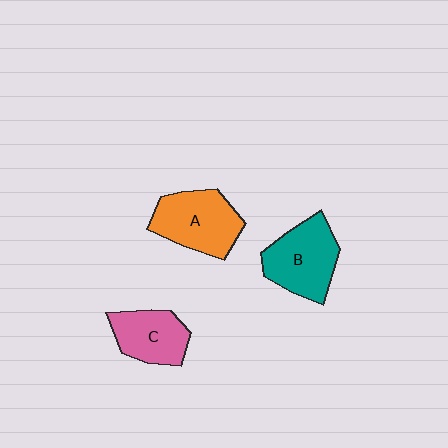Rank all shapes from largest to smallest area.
From largest to smallest: B (teal), A (orange), C (pink).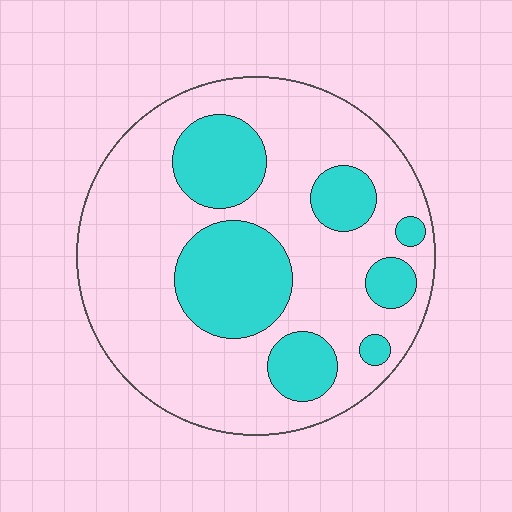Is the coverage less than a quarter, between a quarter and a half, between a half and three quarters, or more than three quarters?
Between a quarter and a half.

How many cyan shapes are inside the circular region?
7.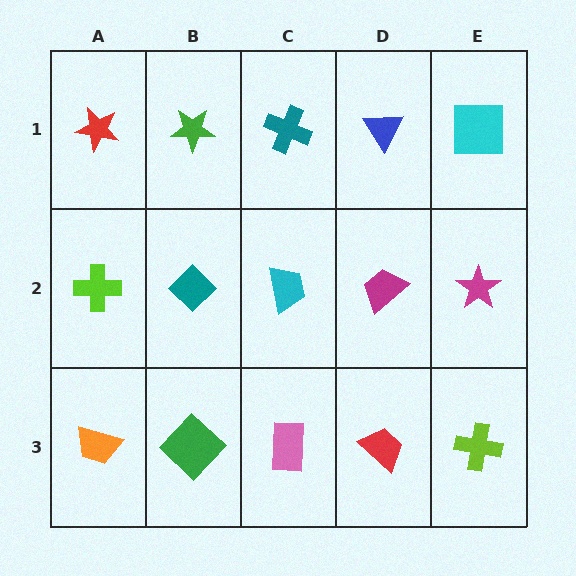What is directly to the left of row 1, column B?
A red star.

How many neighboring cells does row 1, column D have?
3.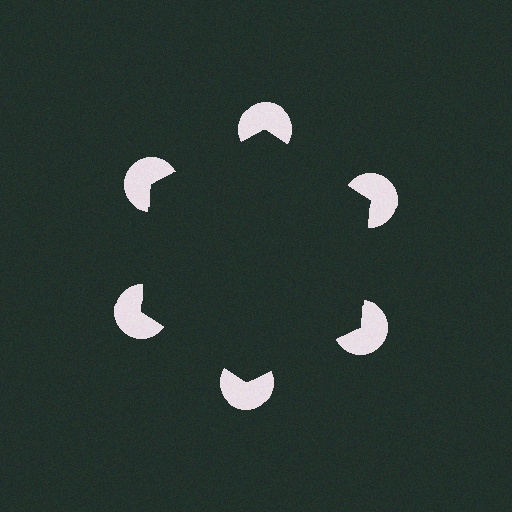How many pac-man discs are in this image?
There are 6 — one at each vertex of the illusory hexagon.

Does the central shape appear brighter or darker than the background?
It typically appears slightly darker than the background, even though no actual brightness change is drawn.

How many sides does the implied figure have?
6 sides.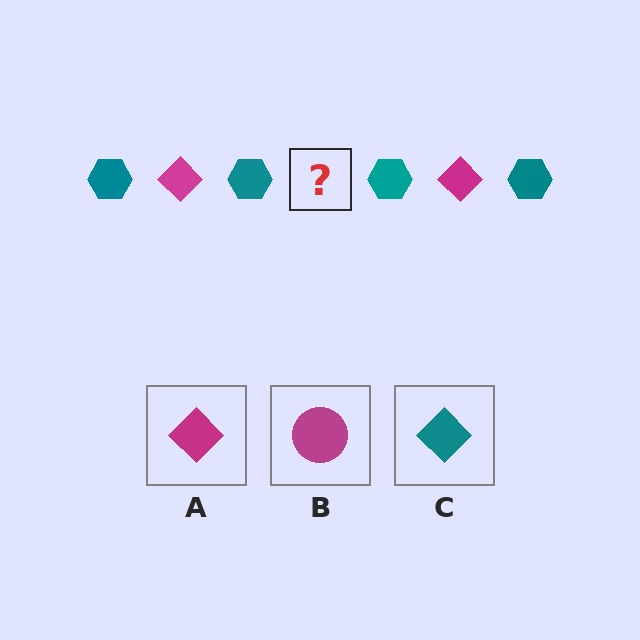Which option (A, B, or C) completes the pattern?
A.